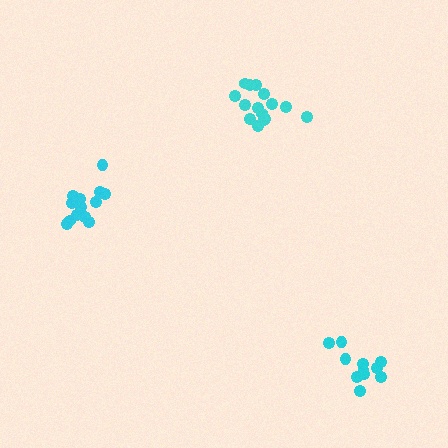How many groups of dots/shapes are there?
There are 3 groups.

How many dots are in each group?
Group 1: 11 dots, Group 2: 13 dots, Group 3: 15 dots (39 total).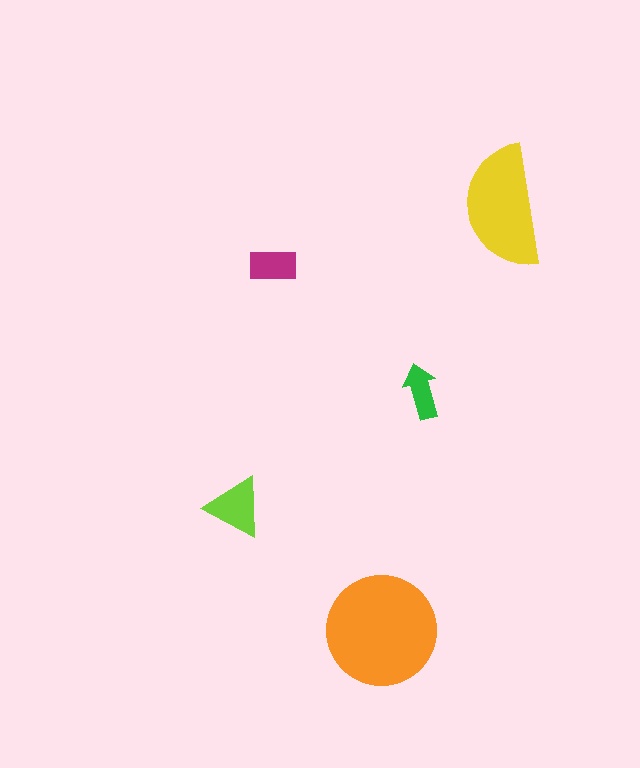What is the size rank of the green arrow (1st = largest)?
5th.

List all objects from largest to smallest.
The orange circle, the yellow semicircle, the lime triangle, the magenta rectangle, the green arrow.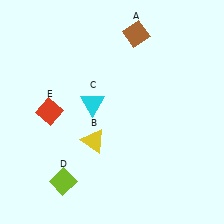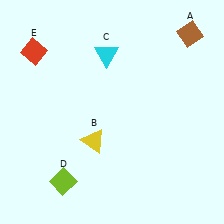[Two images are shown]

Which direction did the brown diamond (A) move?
The brown diamond (A) moved right.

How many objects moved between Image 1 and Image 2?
3 objects moved between the two images.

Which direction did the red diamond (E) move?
The red diamond (E) moved up.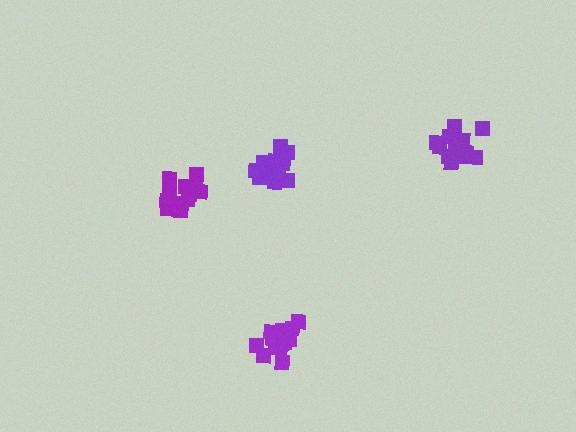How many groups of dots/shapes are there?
There are 4 groups.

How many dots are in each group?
Group 1: 18 dots, Group 2: 21 dots, Group 3: 19 dots, Group 4: 17 dots (75 total).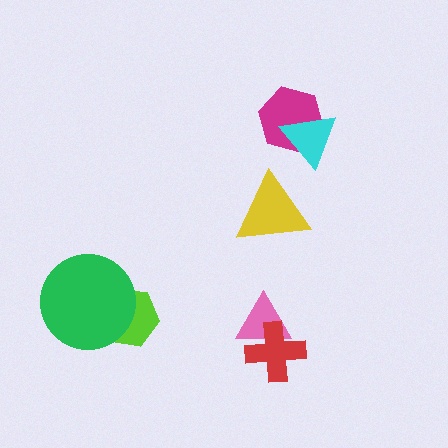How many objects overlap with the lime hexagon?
1 object overlaps with the lime hexagon.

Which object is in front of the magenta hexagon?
The cyan triangle is in front of the magenta hexagon.